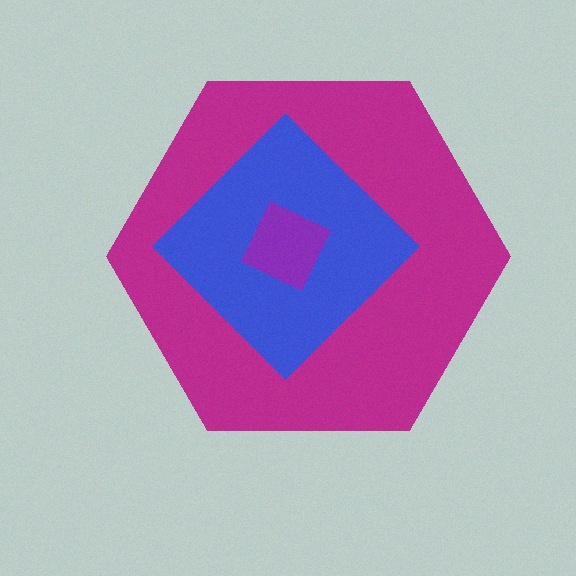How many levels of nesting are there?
3.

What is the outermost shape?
The magenta hexagon.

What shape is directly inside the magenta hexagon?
The blue diamond.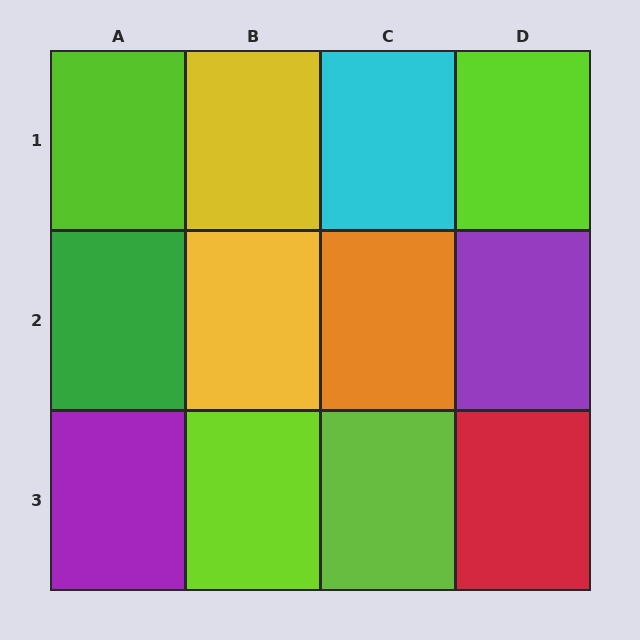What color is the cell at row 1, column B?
Yellow.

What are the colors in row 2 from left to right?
Green, yellow, orange, purple.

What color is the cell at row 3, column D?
Red.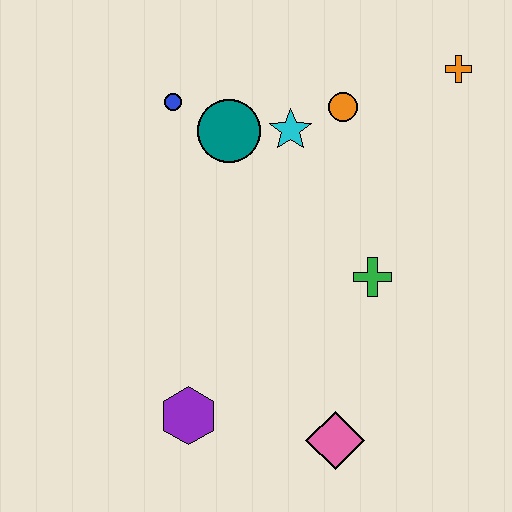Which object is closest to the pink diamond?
The purple hexagon is closest to the pink diamond.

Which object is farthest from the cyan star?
The pink diamond is farthest from the cyan star.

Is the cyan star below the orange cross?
Yes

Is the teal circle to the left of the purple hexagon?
No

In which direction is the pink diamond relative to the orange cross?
The pink diamond is below the orange cross.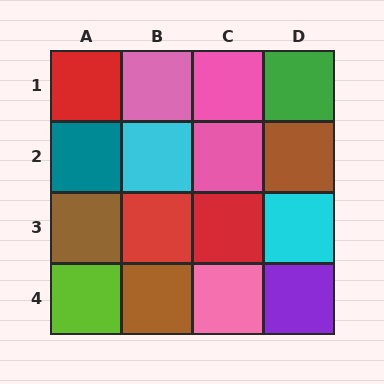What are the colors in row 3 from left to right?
Brown, red, red, cyan.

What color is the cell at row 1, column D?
Green.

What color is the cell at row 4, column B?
Brown.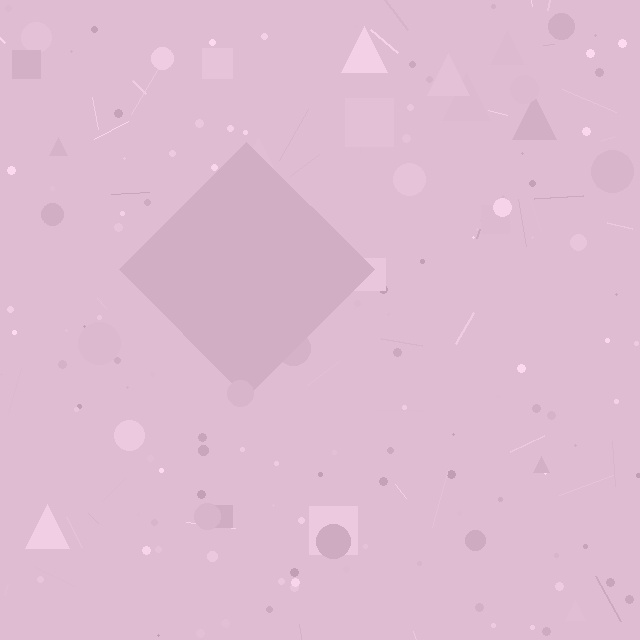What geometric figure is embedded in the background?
A diamond is embedded in the background.